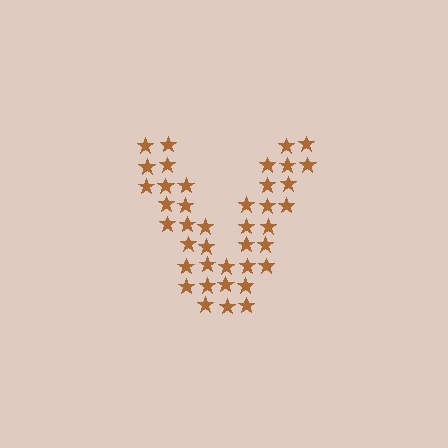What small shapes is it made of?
It is made of small stars.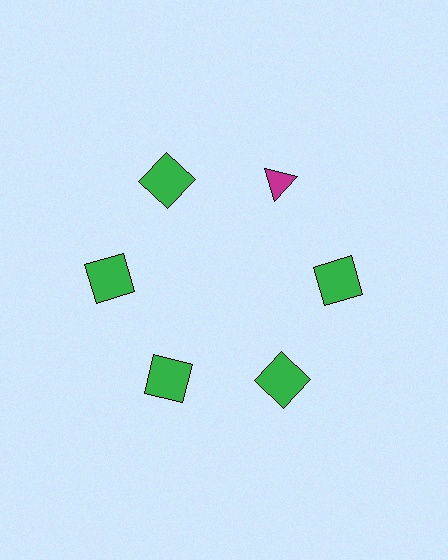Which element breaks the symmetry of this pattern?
The magenta triangle at roughly the 1 o'clock position breaks the symmetry. All other shapes are green squares.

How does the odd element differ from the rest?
It differs in both color (magenta instead of green) and shape (triangle instead of square).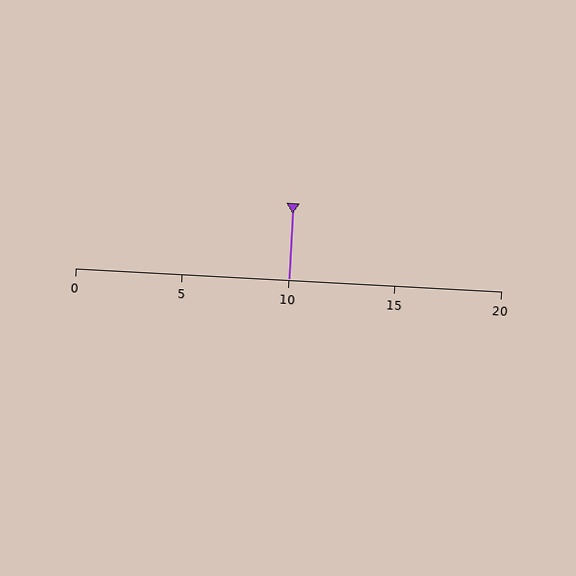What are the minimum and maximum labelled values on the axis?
The axis runs from 0 to 20.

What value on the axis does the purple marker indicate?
The marker indicates approximately 10.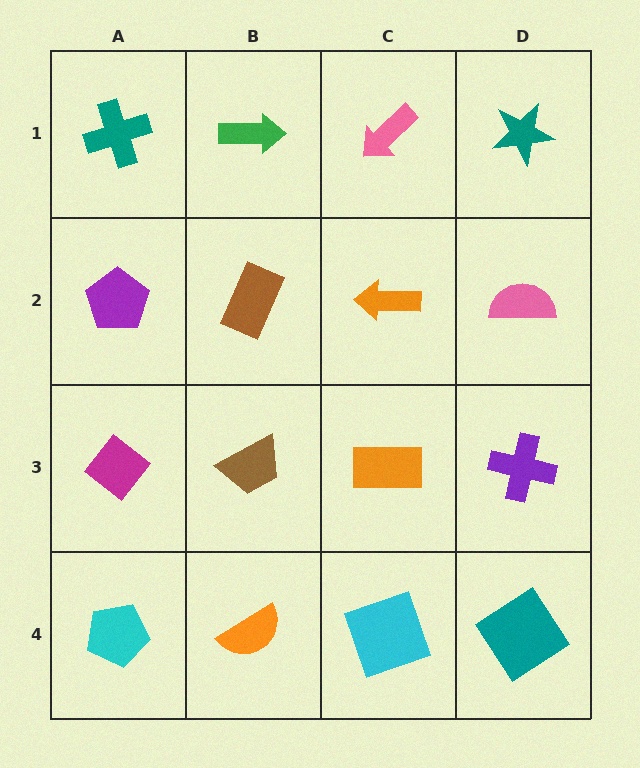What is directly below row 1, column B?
A brown rectangle.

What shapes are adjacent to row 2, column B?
A green arrow (row 1, column B), a brown trapezoid (row 3, column B), a purple pentagon (row 2, column A), an orange arrow (row 2, column C).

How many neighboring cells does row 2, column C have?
4.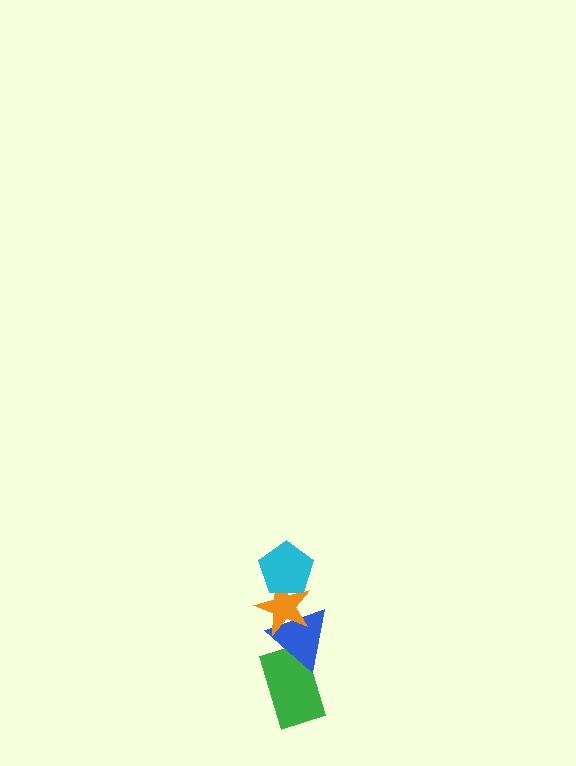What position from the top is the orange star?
The orange star is 2nd from the top.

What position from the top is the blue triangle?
The blue triangle is 3rd from the top.